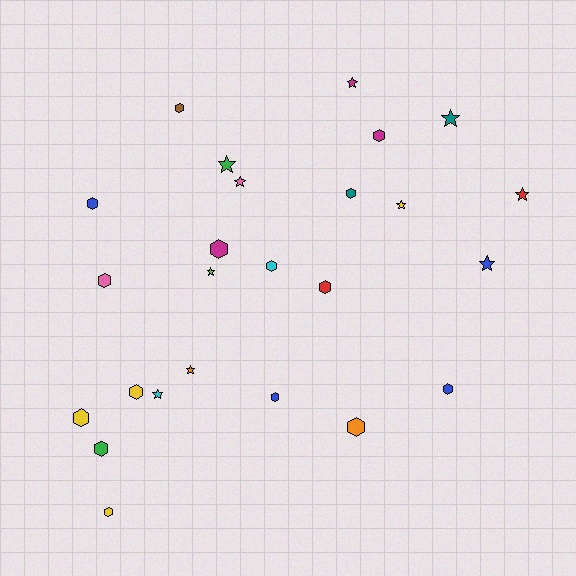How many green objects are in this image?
There are 2 green objects.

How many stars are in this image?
There are 10 stars.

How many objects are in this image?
There are 25 objects.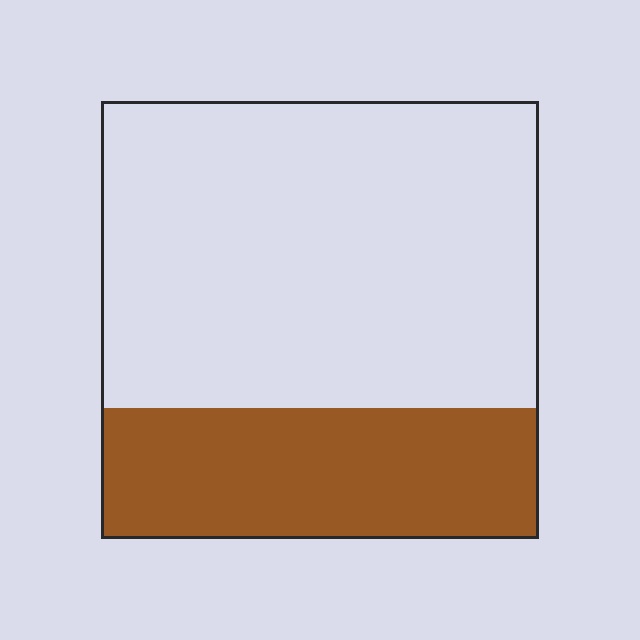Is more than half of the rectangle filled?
No.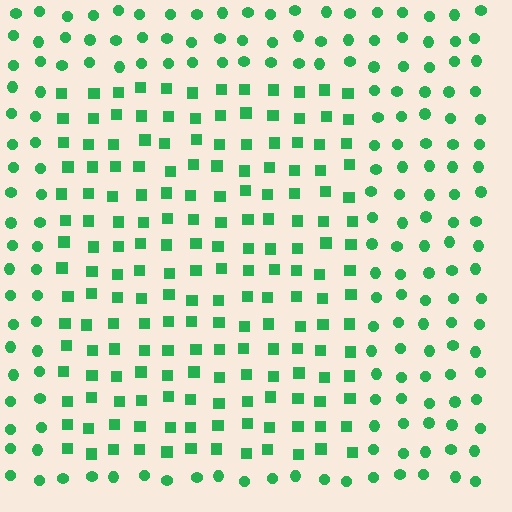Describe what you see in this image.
The image is filled with small green elements arranged in a uniform grid. A rectangle-shaped region contains squares, while the surrounding area contains circles. The boundary is defined purely by the change in element shape.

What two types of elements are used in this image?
The image uses squares inside the rectangle region and circles outside it.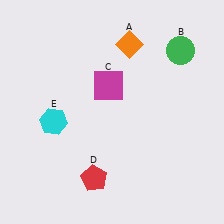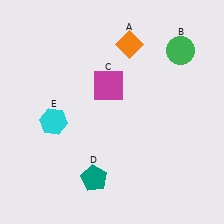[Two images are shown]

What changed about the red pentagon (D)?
In Image 1, D is red. In Image 2, it changed to teal.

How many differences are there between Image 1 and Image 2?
There is 1 difference between the two images.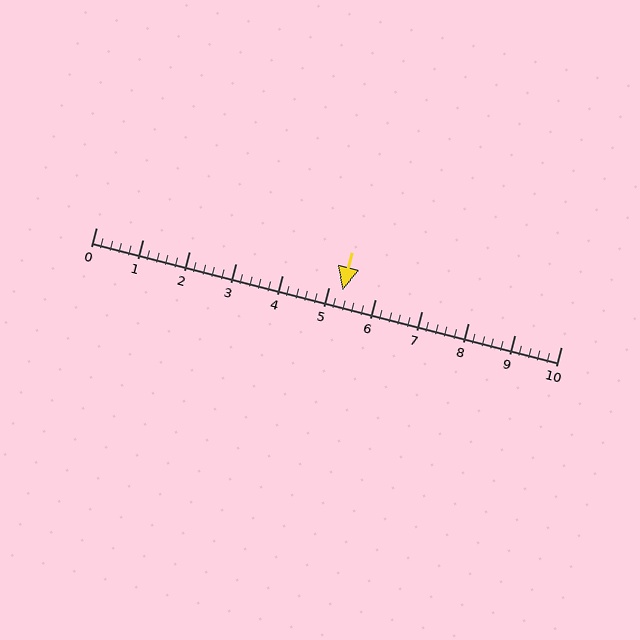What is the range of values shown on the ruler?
The ruler shows values from 0 to 10.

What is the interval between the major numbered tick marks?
The major tick marks are spaced 1 units apart.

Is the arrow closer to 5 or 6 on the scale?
The arrow is closer to 5.